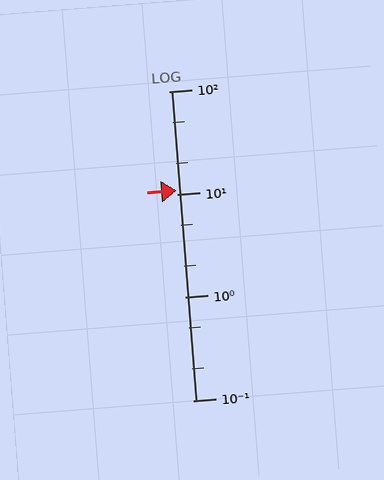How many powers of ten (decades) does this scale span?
The scale spans 3 decades, from 0.1 to 100.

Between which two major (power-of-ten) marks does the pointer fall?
The pointer is between 10 and 100.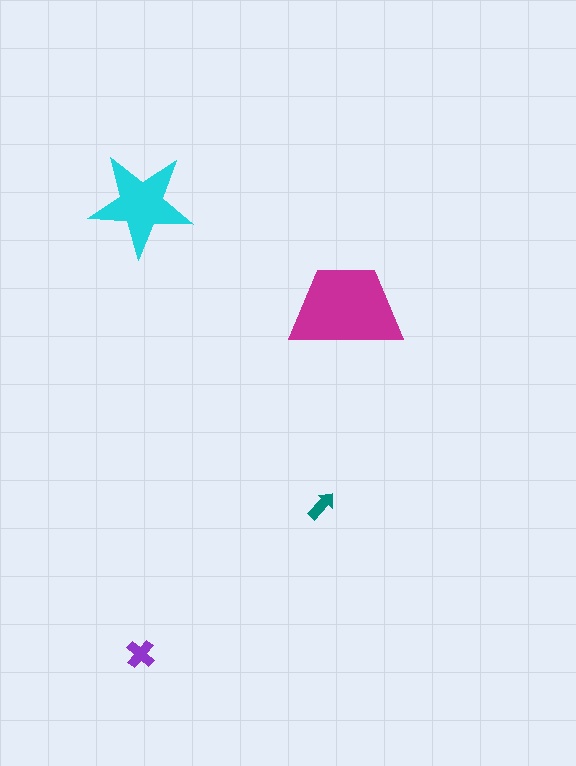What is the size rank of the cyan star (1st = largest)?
2nd.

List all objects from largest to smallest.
The magenta trapezoid, the cyan star, the purple cross, the teal arrow.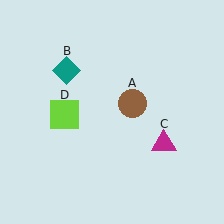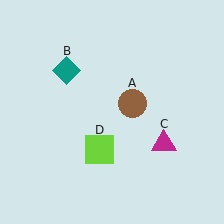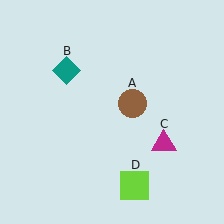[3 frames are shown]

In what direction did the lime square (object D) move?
The lime square (object D) moved down and to the right.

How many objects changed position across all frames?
1 object changed position: lime square (object D).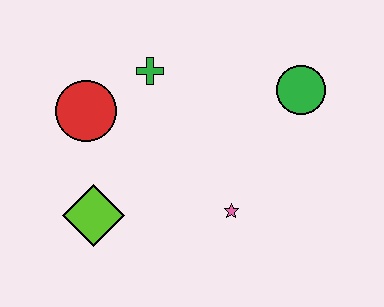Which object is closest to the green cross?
The red circle is closest to the green cross.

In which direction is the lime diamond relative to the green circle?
The lime diamond is to the left of the green circle.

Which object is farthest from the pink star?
The red circle is farthest from the pink star.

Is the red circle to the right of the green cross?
No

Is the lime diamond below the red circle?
Yes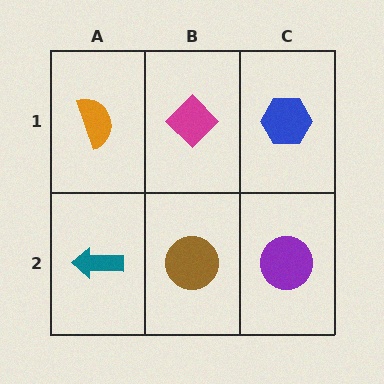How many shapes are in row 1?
3 shapes.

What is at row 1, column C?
A blue hexagon.